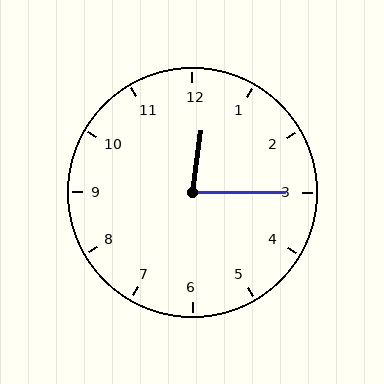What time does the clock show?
12:15.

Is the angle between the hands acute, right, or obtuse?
It is acute.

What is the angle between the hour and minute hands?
Approximately 82 degrees.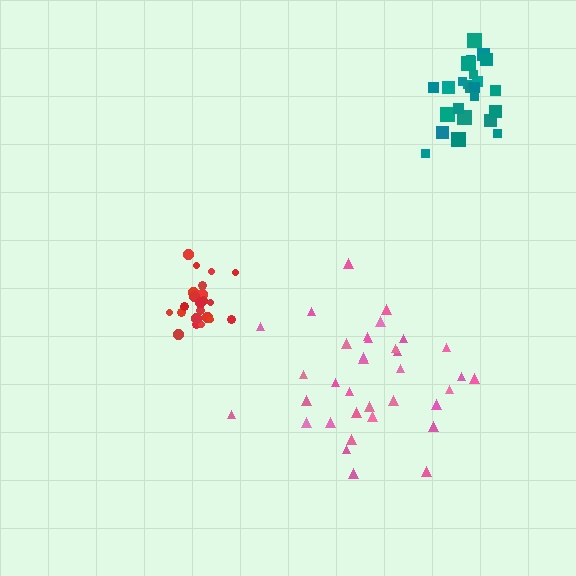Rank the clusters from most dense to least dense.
red, teal, pink.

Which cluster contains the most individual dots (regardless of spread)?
Pink (35).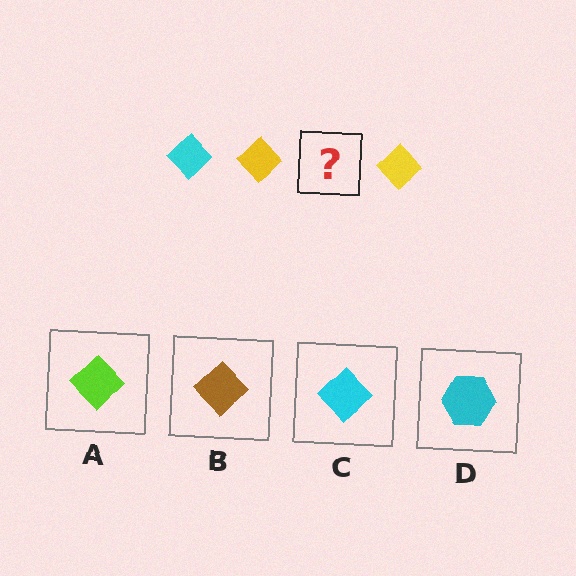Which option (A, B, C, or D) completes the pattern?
C.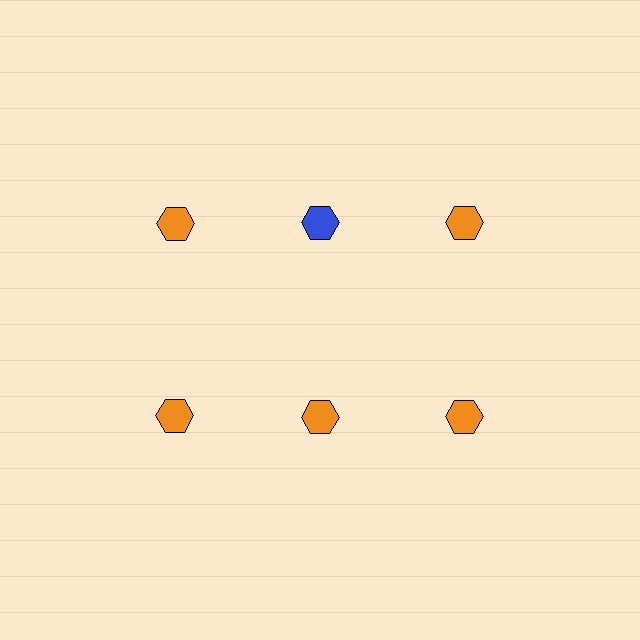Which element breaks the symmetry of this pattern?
The blue hexagon in the top row, second from left column breaks the symmetry. All other shapes are orange hexagons.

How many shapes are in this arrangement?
There are 6 shapes arranged in a grid pattern.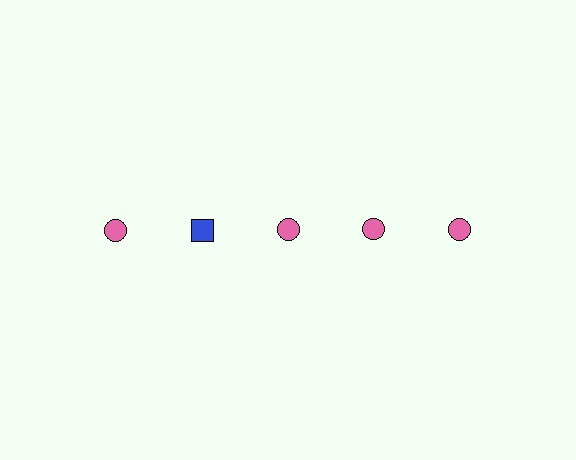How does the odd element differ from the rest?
It differs in both color (blue instead of pink) and shape (square instead of circle).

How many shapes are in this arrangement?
There are 5 shapes arranged in a grid pattern.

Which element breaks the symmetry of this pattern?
The blue square in the top row, second from left column breaks the symmetry. All other shapes are pink circles.